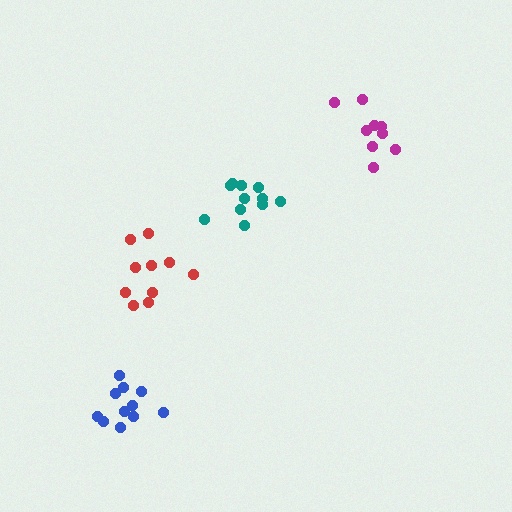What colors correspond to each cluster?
The clusters are colored: blue, red, magenta, teal.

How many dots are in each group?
Group 1: 11 dots, Group 2: 10 dots, Group 3: 9 dots, Group 4: 11 dots (41 total).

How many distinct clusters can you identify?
There are 4 distinct clusters.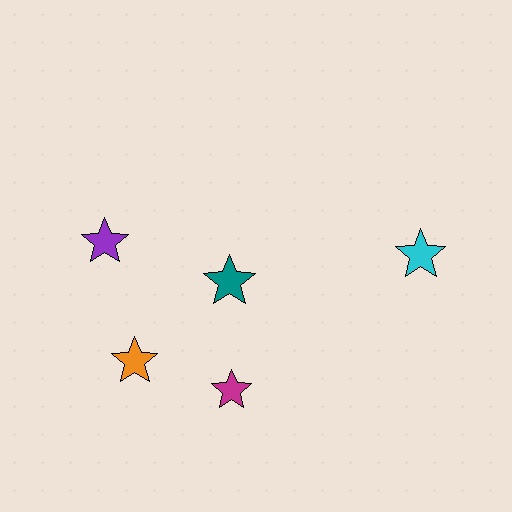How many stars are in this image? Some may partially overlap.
There are 5 stars.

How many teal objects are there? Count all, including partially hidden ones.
There is 1 teal object.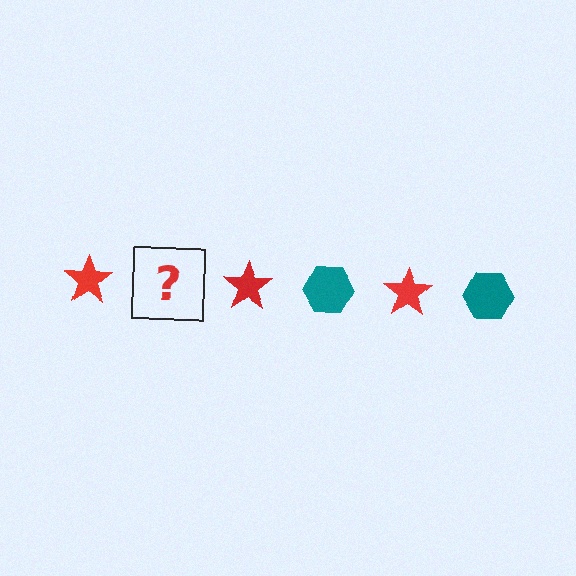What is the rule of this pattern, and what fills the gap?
The rule is that the pattern alternates between red star and teal hexagon. The gap should be filled with a teal hexagon.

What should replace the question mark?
The question mark should be replaced with a teal hexagon.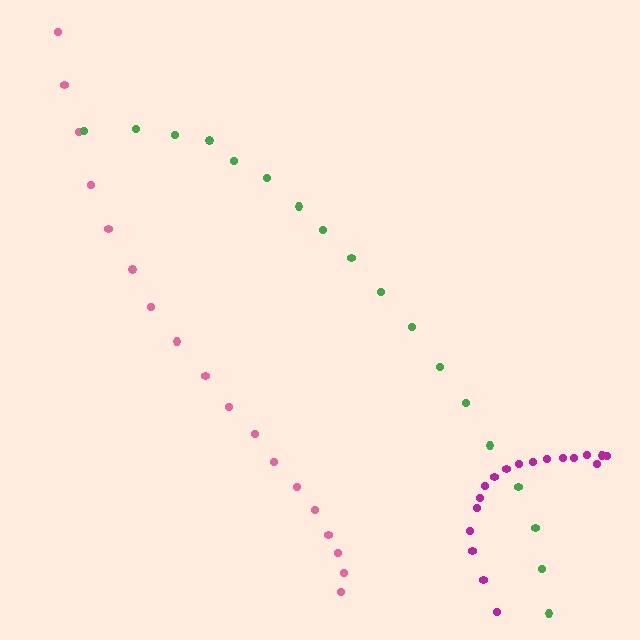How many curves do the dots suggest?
There are 3 distinct paths.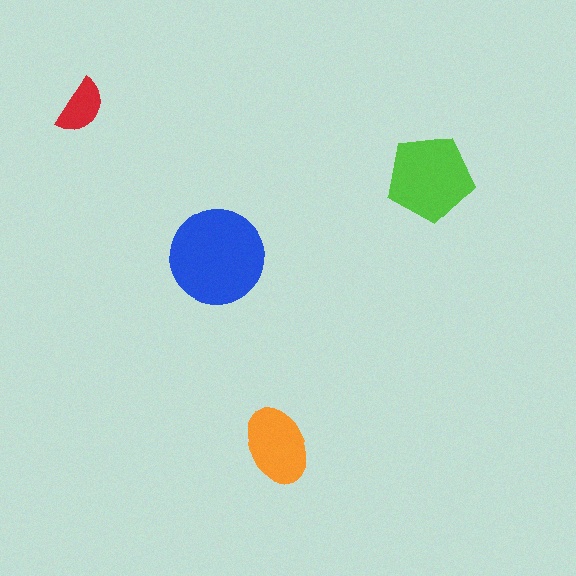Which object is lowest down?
The orange ellipse is bottommost.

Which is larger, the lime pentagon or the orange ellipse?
The lime pentagon.